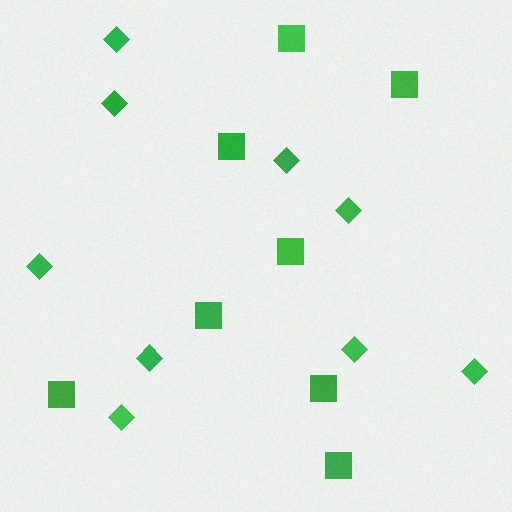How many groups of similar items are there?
There are 2 groups: one group of squares (8) and one group of diamonds (9).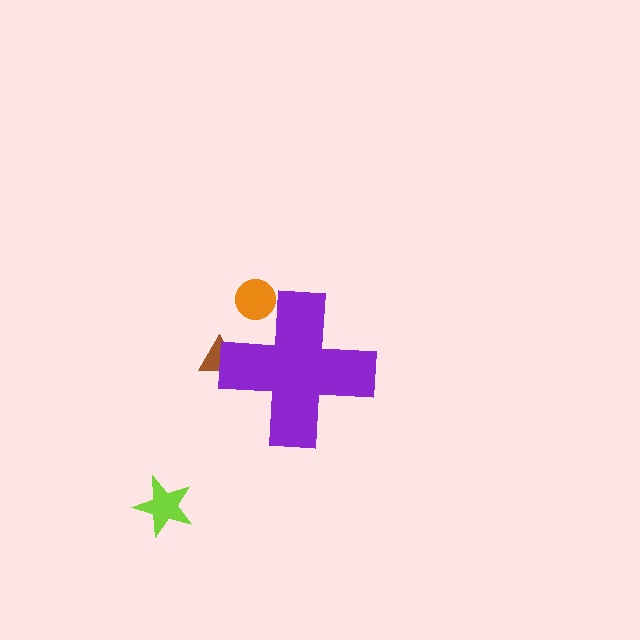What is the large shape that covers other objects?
A purple cross.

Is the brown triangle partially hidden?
Yes, the brown triangle is partially hidden behind the purple cross.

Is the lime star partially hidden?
No, the lime star is fully visible.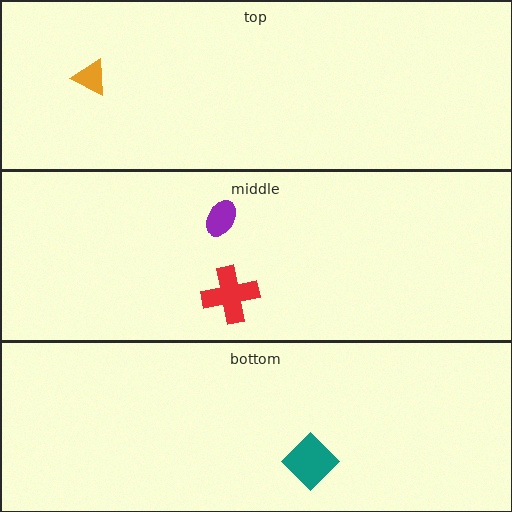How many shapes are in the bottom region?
1.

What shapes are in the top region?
The orange triangle.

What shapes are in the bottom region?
The teal diamond.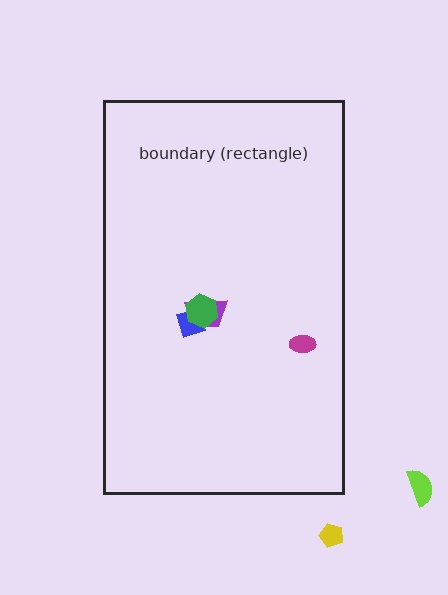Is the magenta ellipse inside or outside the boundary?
Inside.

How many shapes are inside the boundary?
4 inside, 2 outside.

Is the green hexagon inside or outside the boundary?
Inside.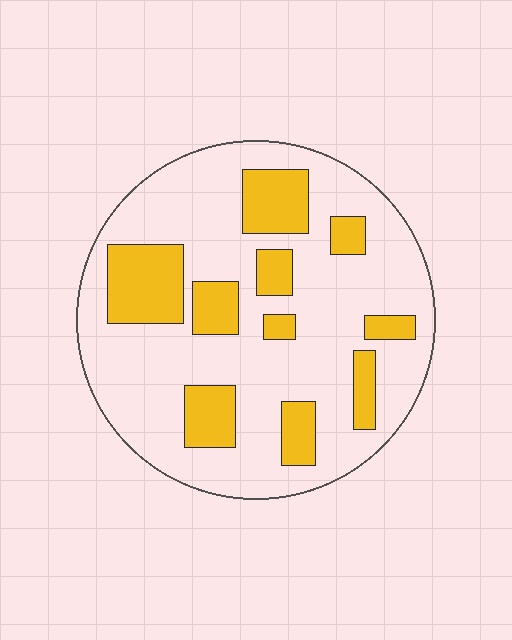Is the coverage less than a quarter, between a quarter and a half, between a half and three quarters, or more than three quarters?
Between a quarter and a half.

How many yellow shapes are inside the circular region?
10.